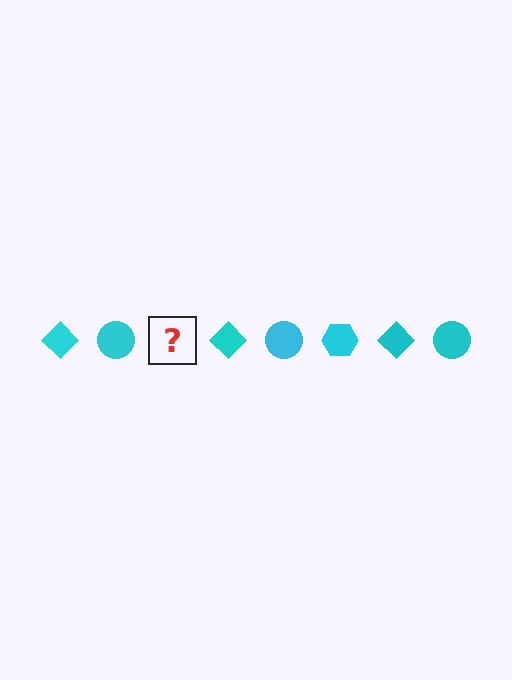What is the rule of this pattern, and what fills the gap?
The rule is that the pattern cycles through diamond, circle, hexagon shapes in cyan. The gap should be filled with a cyan hexagon.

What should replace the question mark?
The question mark should be replaced with a cyan hexagon.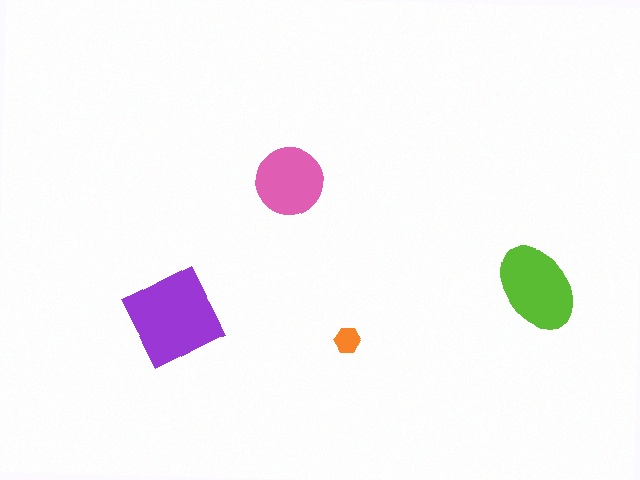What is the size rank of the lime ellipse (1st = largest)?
2nd.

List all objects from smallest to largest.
The orange hexagon, the pink circle, the lime ellipse, the purple diamond.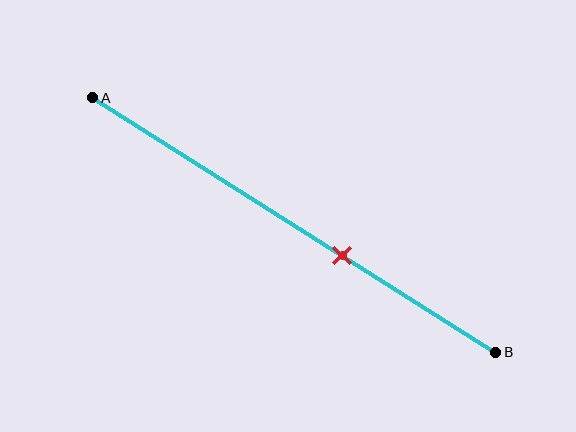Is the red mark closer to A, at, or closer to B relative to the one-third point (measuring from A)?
The red mark is closer to point B than the one-third point of segment AB.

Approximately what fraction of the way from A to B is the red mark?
The red mark is approximately 60% of the way from A to B.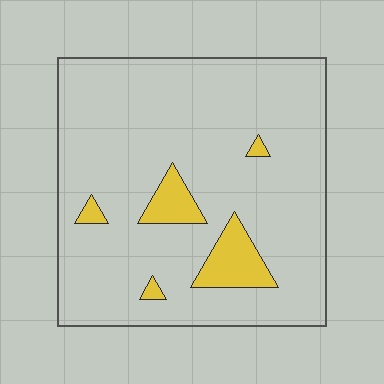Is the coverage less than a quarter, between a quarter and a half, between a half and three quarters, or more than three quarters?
Less than a quarter.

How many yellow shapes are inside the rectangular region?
5.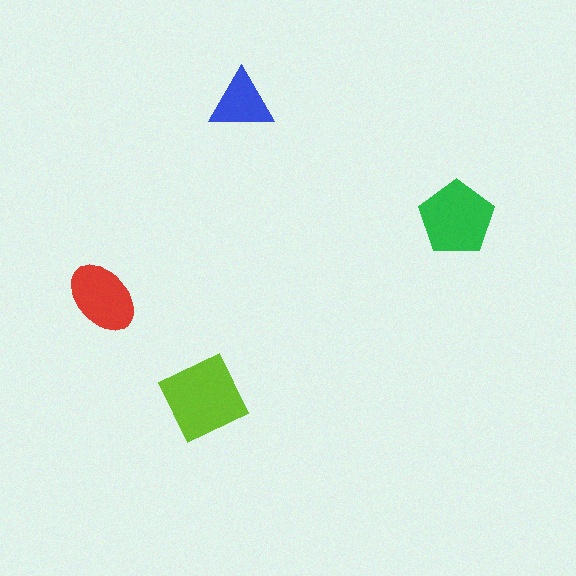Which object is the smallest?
The blue triangle.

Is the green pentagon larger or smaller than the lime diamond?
Smaller.